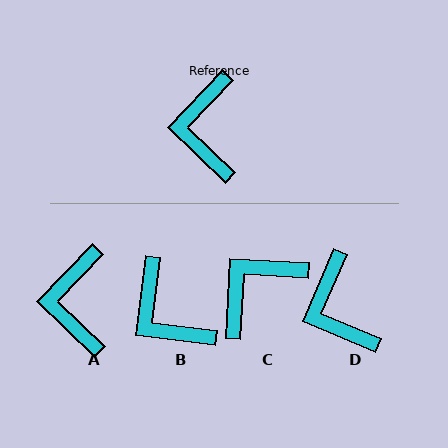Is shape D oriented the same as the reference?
No, it is off by about 21 degrees.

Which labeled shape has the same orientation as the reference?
A.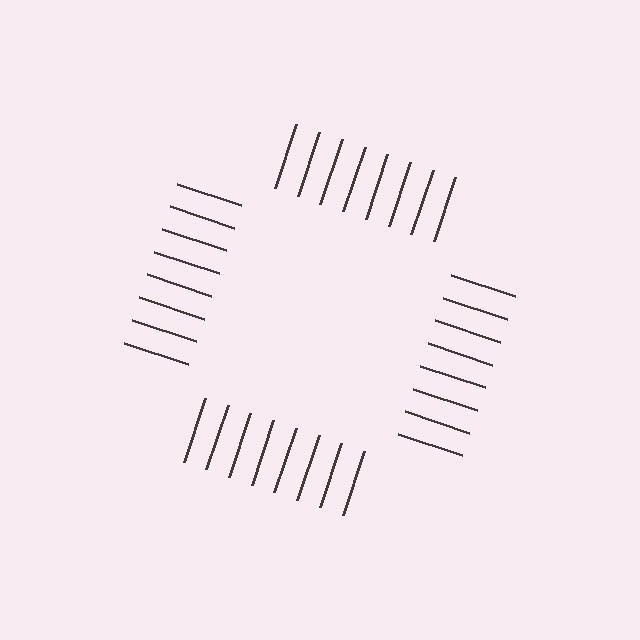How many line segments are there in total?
32 — 8 along each of the 4 edges.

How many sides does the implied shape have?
4 sides — the line-ends trace a square.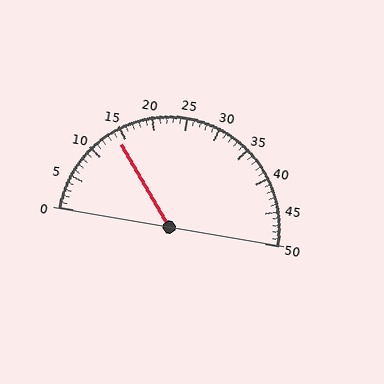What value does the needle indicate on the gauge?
The needle indicates approximately 14.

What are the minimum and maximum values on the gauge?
The gauge ranges from 0 to 50.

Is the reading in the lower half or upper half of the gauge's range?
The reading is in the lower half of the range (0 to 50).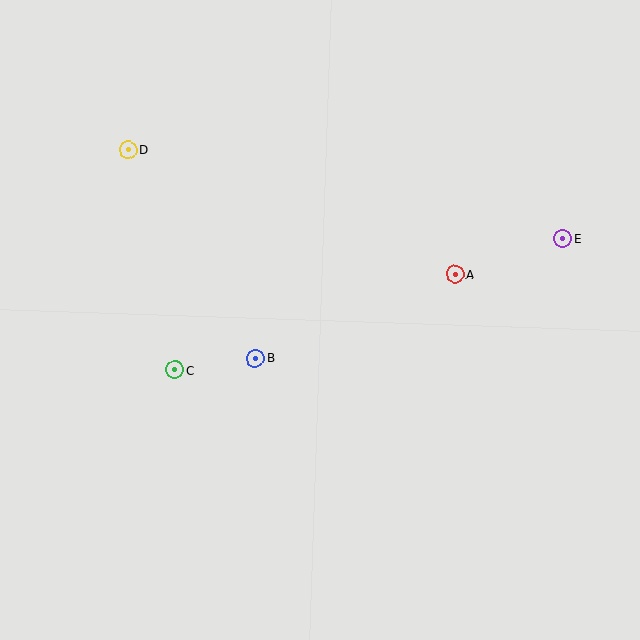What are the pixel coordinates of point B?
Point B is at (255, 358).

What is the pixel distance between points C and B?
The distance between C and B is 81 pixels.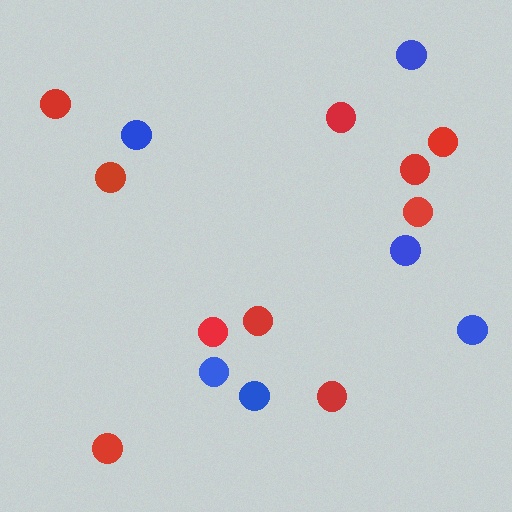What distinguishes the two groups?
There are 2 groups: one group of red circles (10) and one group of blue circles (6).